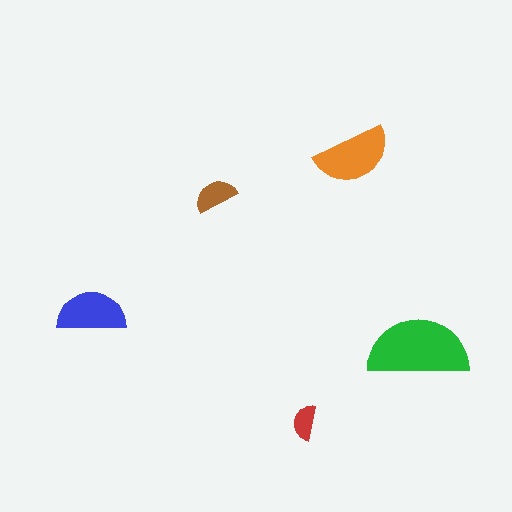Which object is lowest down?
The red semicircle is bottommost.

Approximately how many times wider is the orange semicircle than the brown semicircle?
About 2 times wider.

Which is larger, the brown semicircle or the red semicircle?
The brown one.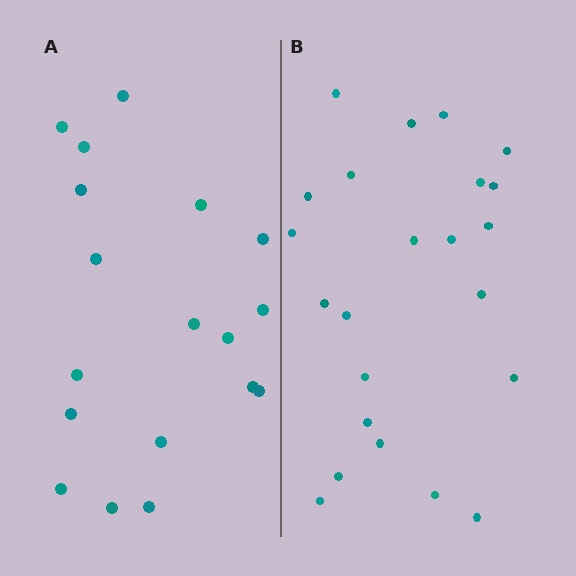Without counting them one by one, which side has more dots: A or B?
Region B (the right region) has more dots.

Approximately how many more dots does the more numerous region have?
Region B has about 5 more dots than region A.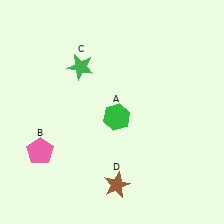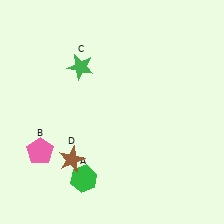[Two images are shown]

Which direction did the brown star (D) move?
The brown star (D) moved left.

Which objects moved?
The objects that moved are: the green hexagon (A), the brown star (D).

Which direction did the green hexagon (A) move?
The green hexagon (A) moved down.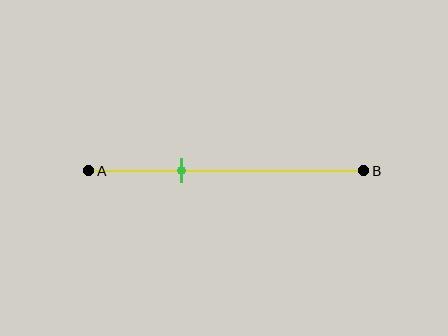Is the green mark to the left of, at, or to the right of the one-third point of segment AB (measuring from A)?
The green mark is approximately at the one-third point of segment AB.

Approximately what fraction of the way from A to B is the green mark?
The green mark is approximately 35% of the way from A to B.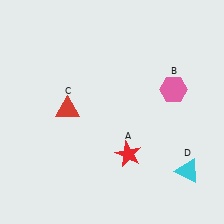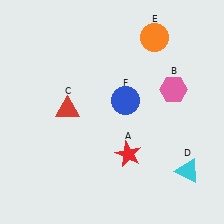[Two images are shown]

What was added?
An orange circle (E), a blue circle (F) were added in Image 2.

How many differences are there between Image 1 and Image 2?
There are 2 differences between the two images.